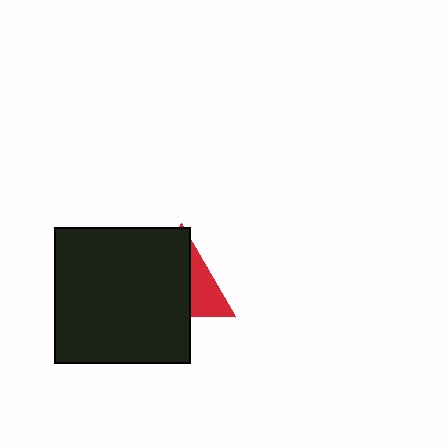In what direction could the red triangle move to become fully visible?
The red triangle could move right. That would shift it out from behind the black square entirely.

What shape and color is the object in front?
The object in front is a black square.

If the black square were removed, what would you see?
You would see the complete red triangle.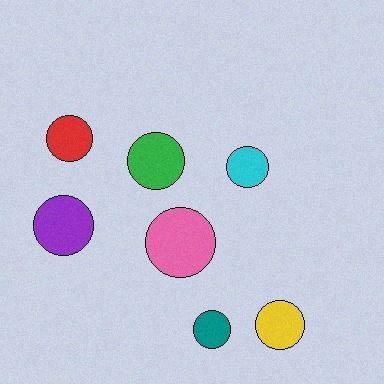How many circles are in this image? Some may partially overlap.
There are 7 circles.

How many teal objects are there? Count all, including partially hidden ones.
There is 1 teal object.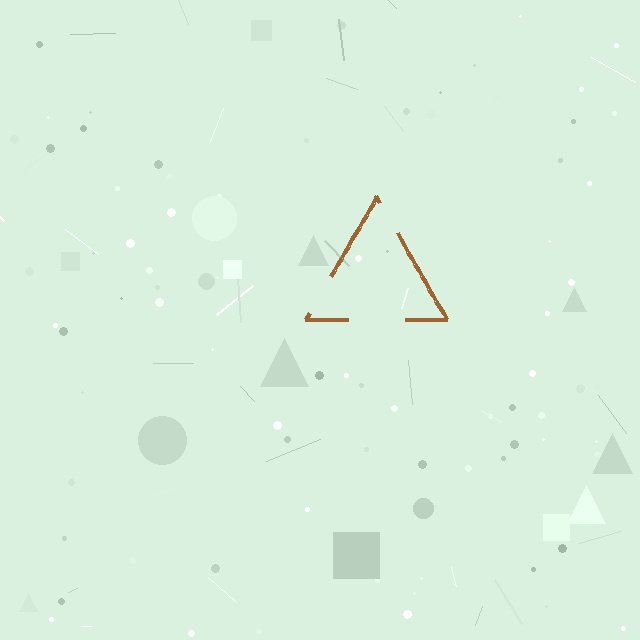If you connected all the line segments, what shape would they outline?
They would outline a triangle.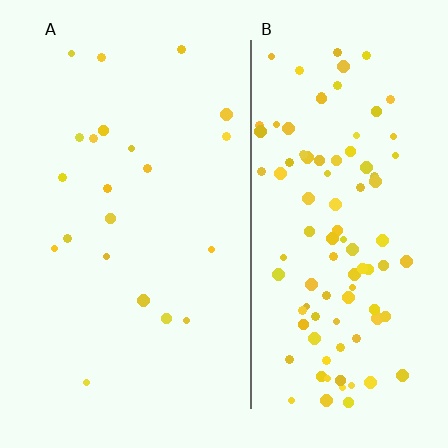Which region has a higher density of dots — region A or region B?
B (the right).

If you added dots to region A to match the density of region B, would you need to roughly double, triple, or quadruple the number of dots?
Approximately quadruple.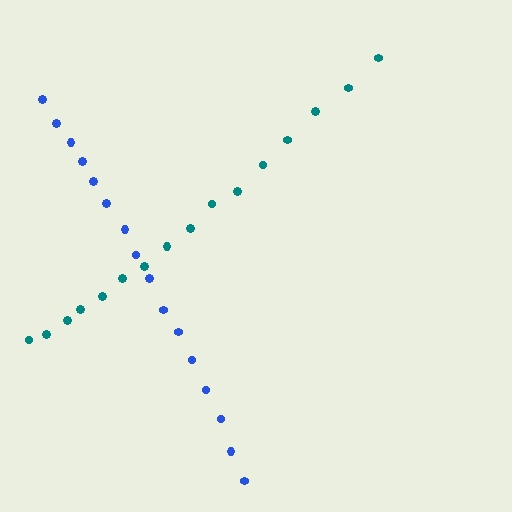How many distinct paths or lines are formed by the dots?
There are 2 distinct paths.